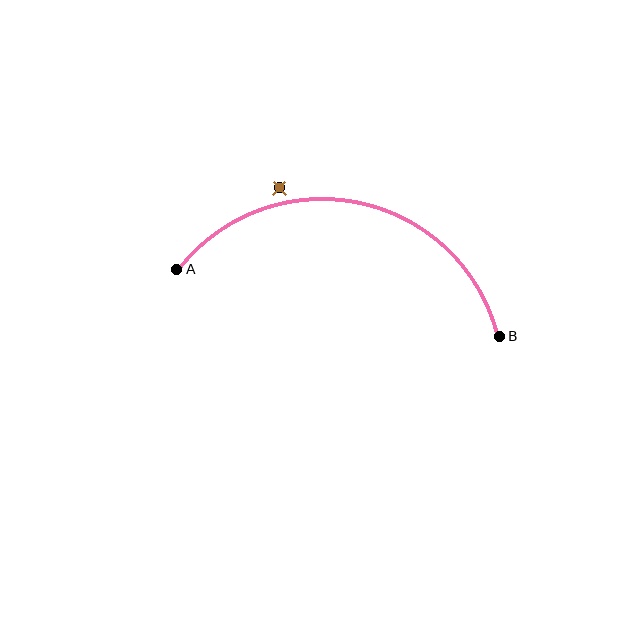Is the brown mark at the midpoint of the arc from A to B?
No — the brown mark does not lie on the arc at all. It sits slightly outside the curve.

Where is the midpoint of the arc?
The arc midpoint is the point on the curve farthest from the straight line joining A and B. It sits above that line.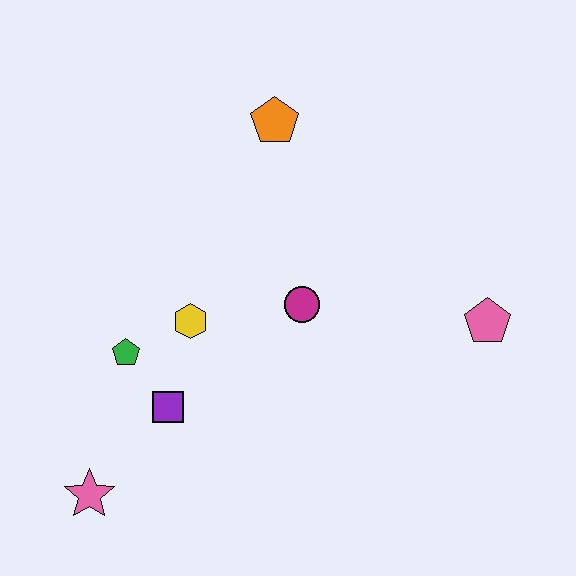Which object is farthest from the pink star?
The pink pentagon is farthest from the pink star.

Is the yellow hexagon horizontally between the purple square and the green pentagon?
No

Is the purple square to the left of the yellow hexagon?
Yes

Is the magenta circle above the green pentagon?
Yes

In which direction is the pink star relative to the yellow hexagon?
The pink star is below the yellow hexagon.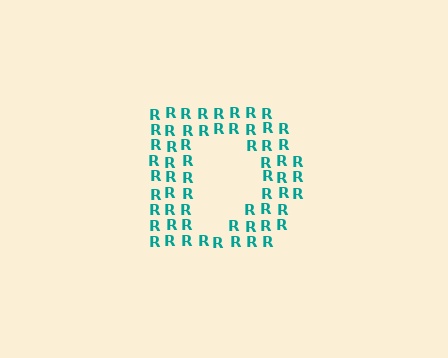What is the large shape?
The large shape is the letter D.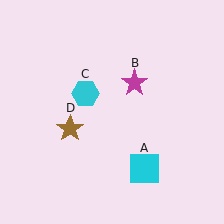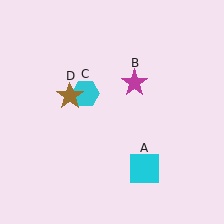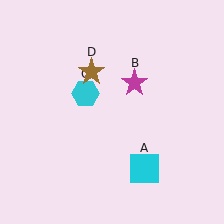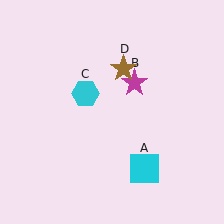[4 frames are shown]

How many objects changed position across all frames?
1 object changed position: brown star (object D).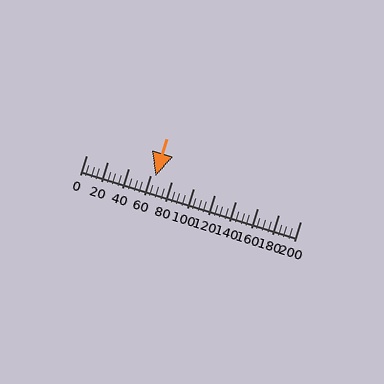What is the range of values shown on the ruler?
The ruler shows values from 0 to 200.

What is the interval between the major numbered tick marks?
The major tick marks are spaced 20 units apart.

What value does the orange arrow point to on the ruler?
The orange arrow points to approximately 65.